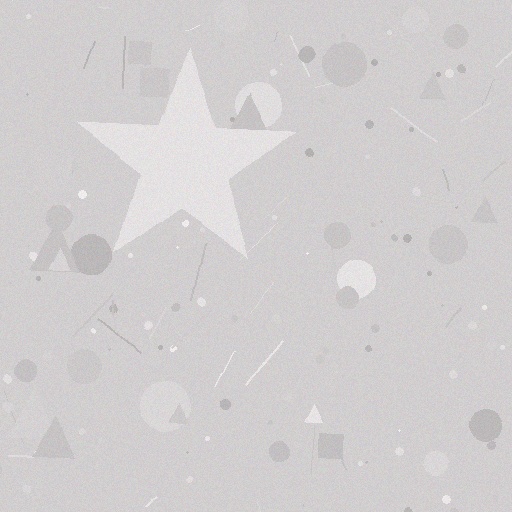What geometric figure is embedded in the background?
A star is embedded in the background.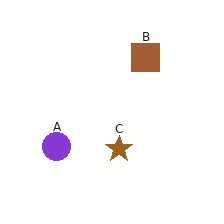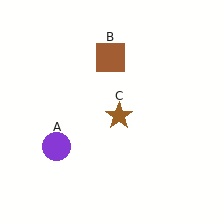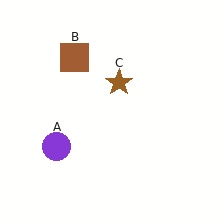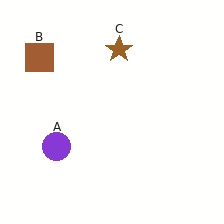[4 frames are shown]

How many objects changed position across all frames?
2 objects changed position: brown square (object B), brown star (object C).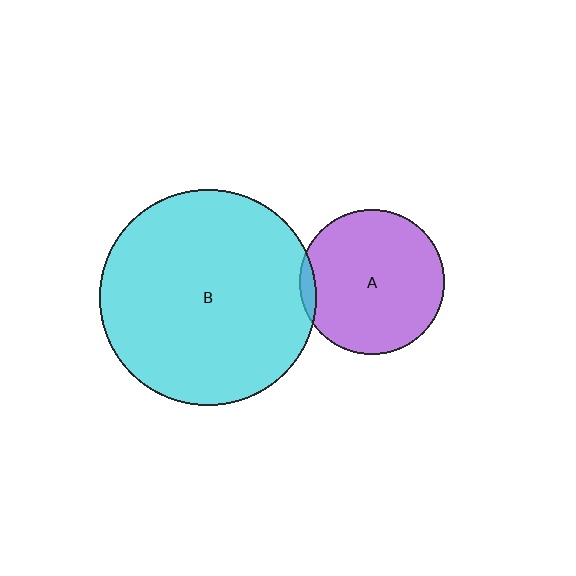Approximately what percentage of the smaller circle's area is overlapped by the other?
Approximately 5%.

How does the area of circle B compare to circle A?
Approximately 2.2 times.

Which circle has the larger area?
Circle B (cyan).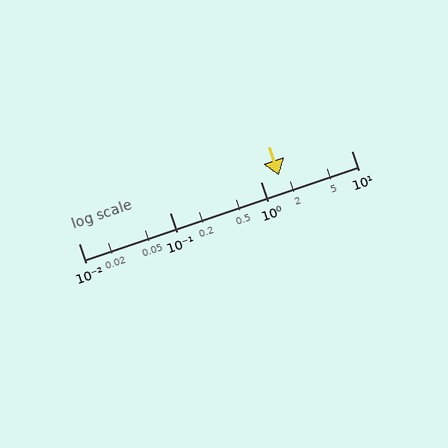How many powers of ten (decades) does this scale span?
The scale spans 3 decades, from 0.01 to 10.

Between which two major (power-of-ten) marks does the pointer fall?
The pointer is between 1 and 10.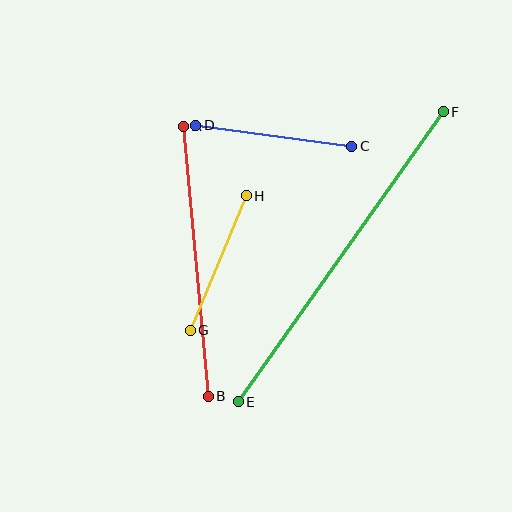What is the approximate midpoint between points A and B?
The midpoint is at approximately (196, 261) pixels.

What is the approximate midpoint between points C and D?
The midpoint is at approximately (274, 136) pixels.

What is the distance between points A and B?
The distance is approximately 271 pixels.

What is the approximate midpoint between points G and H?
The midpoint is at approximately (218, 263) pixels.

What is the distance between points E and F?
The distance is approximately 355 pixels.